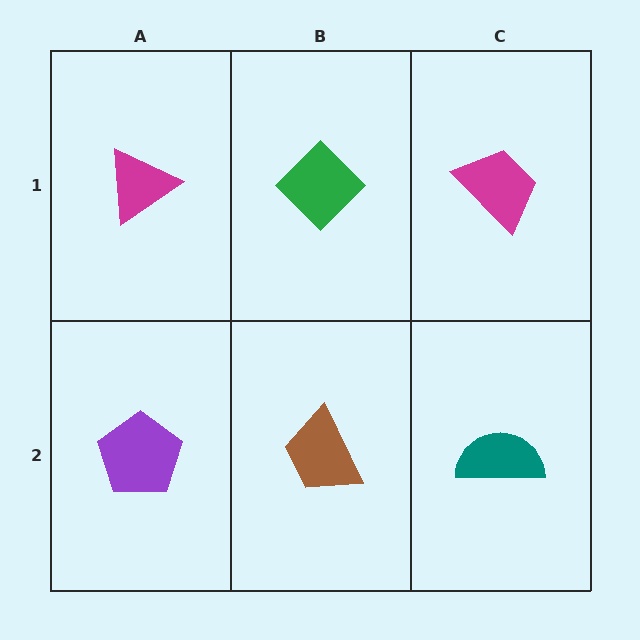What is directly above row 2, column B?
A green diamond.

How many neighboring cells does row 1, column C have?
2.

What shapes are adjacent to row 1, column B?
A brown trapezoid (row 2, column B), a magenta triangle (row 1, column A), a magenta trapezoid (row 1, column C).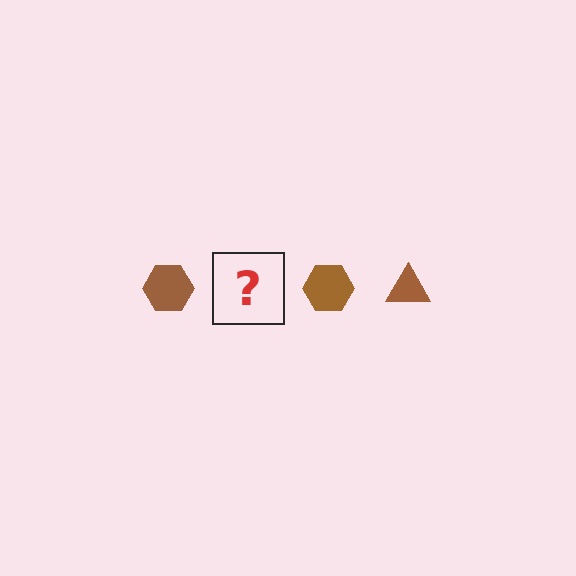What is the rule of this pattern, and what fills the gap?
The rule is that the pattern cycles through hexagon, triangle shapes in brown. The gap should be filled with a brown triangle.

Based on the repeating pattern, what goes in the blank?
The blank should be a brown triangle.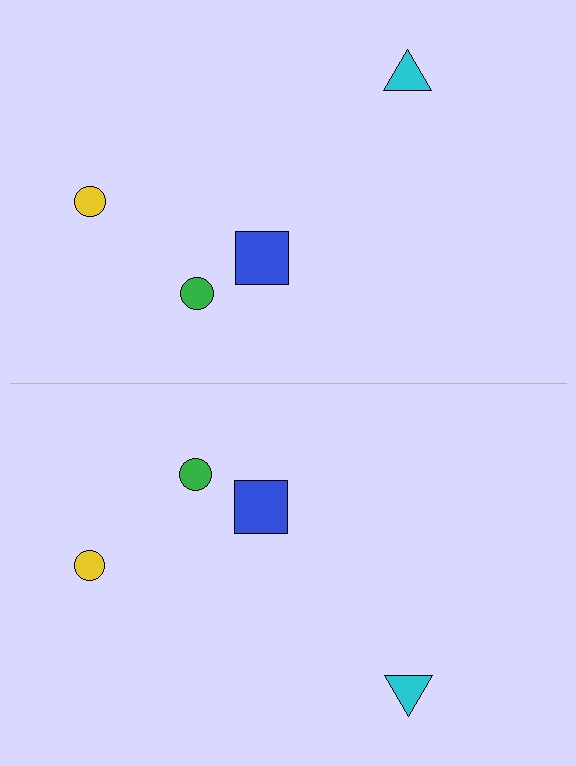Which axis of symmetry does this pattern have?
The pattern has a horizontal axis of symmetry running through the center of the image.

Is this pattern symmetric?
Yes, this pattern has bilateral (reflection) symmetry.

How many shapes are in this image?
There are 8 shapes in this image.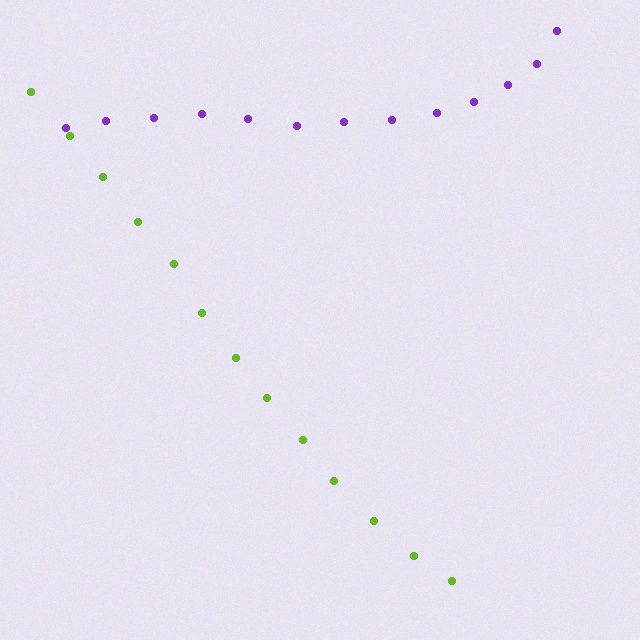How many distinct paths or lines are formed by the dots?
There are 2 distinct paths.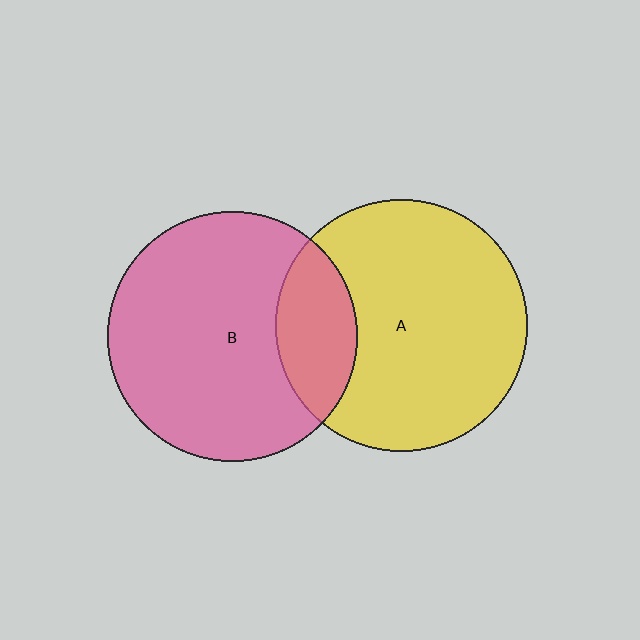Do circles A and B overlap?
Yes.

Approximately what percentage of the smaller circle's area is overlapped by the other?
Approximately 20%.